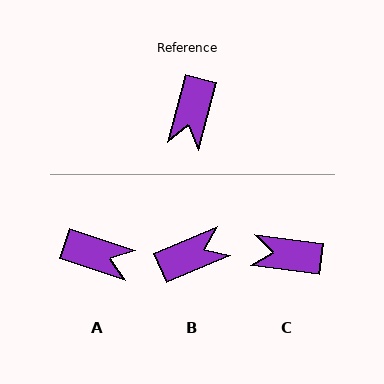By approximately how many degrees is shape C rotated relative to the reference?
Approximately 82 degrees clockwise.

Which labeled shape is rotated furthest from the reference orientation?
B, about 128 degrees away.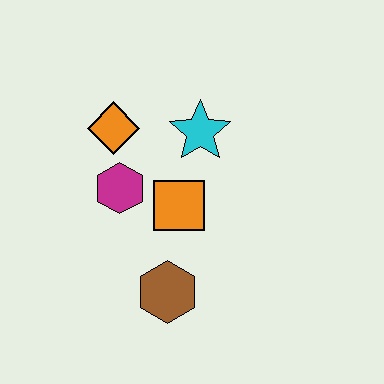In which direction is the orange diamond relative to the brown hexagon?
The orange diamond is above the brown hexagon.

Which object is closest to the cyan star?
The orange square is closest to the cyan star.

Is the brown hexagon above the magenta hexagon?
No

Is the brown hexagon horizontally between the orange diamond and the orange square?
Yes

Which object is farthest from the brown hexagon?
The orange diamond is farthest from the brown hexagon.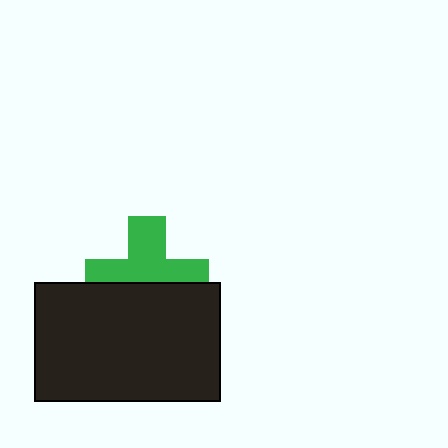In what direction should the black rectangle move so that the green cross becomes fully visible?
The black rectangle should move down. That is the shortest direction to clear the overlap and leave the green cross fully visible.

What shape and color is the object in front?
The object in front is a black rectangle.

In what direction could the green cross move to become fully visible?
The green cross could move up. That would shift it out from behind the black rectangle entirely.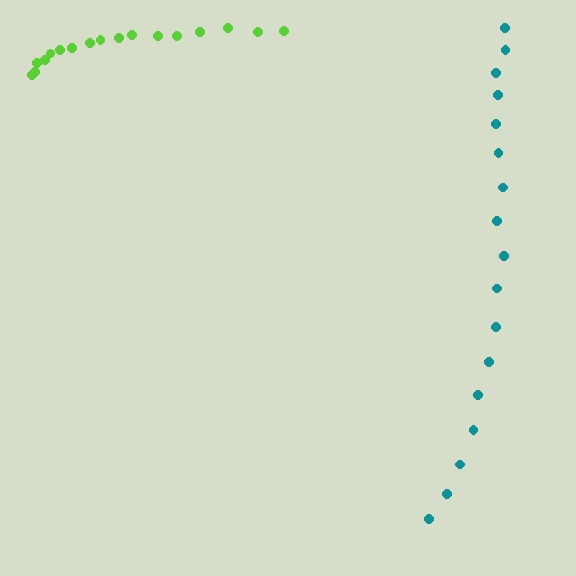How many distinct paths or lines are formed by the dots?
There are 2 distinct paths.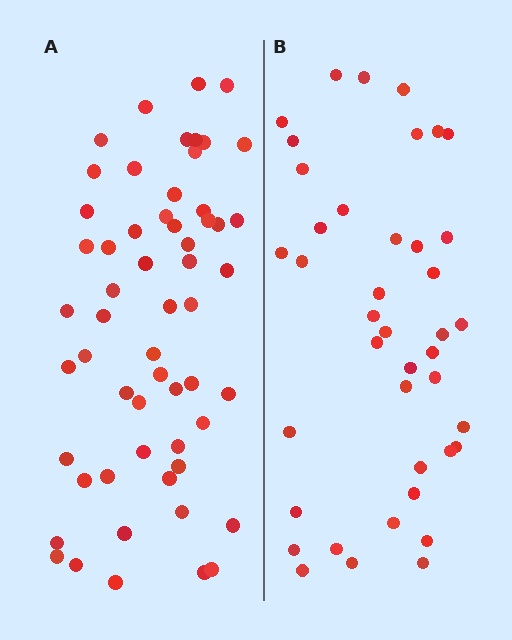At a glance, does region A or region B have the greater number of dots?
Region A (the left region) has more dots.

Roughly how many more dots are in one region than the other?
Region A has approximately 15 more dots than region B.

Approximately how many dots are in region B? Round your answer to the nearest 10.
About 40 dots. (The exact count is 41, which rounds to 40.)